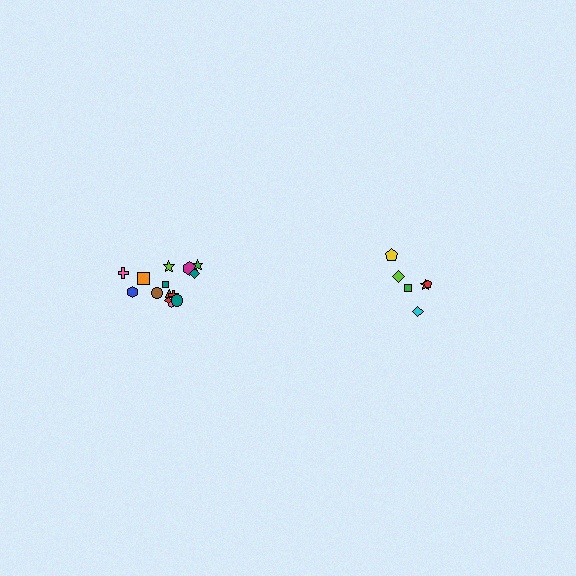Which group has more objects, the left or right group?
The left group.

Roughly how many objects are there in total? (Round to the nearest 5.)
Roughly 20 objects in total.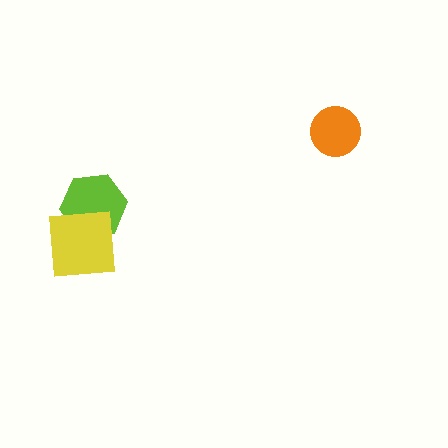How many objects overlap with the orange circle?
0 objects overlap with the orange circle.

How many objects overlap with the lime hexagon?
1 object overlaps with the lime hexagon.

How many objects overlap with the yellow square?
1 object overlaps with the yellow square.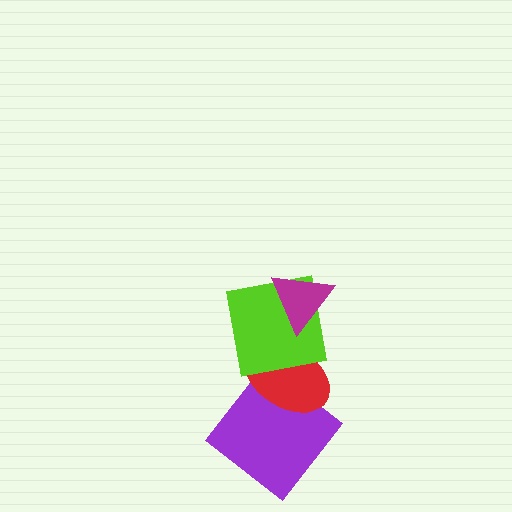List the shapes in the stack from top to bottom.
From top to bottom: the magenta triangle, the lime square, the red ellipse, the purple diamond.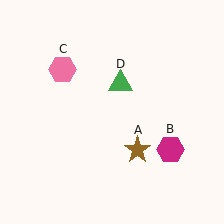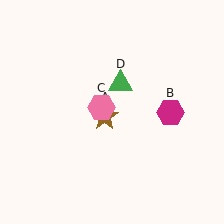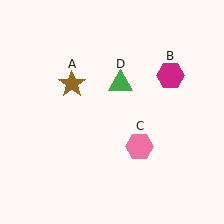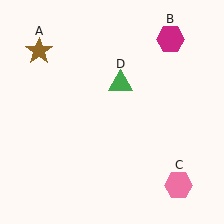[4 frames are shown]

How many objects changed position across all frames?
3 objects changed position: brown star (object A), magenta hexagon (object B), pink hexagon (object C).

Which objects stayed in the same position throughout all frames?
Green triangle (object D) remained stationary.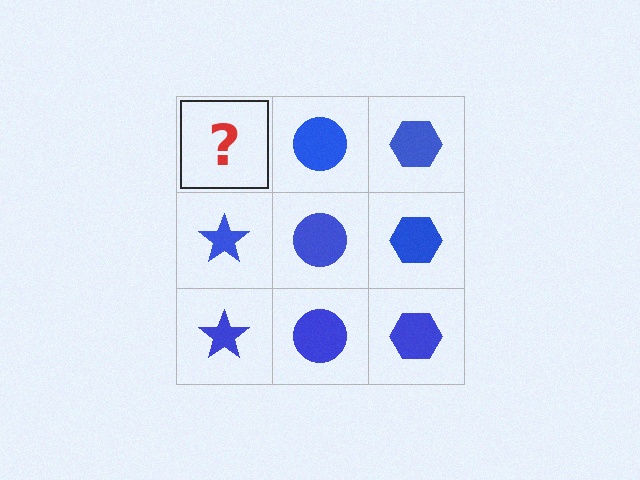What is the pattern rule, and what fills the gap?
The rule is that each column has a consistent shape. The gap should be filled with a blue star.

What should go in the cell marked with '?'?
The missing cell should contain a blue star.